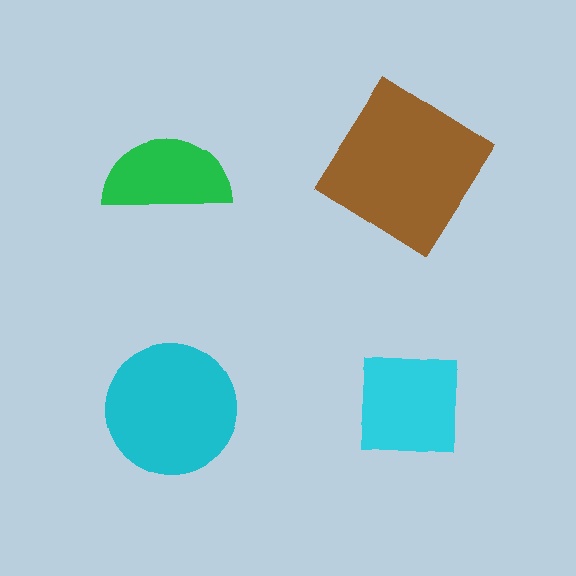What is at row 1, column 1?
A green semicircle.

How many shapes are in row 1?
2 shapes.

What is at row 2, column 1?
A cyan circle.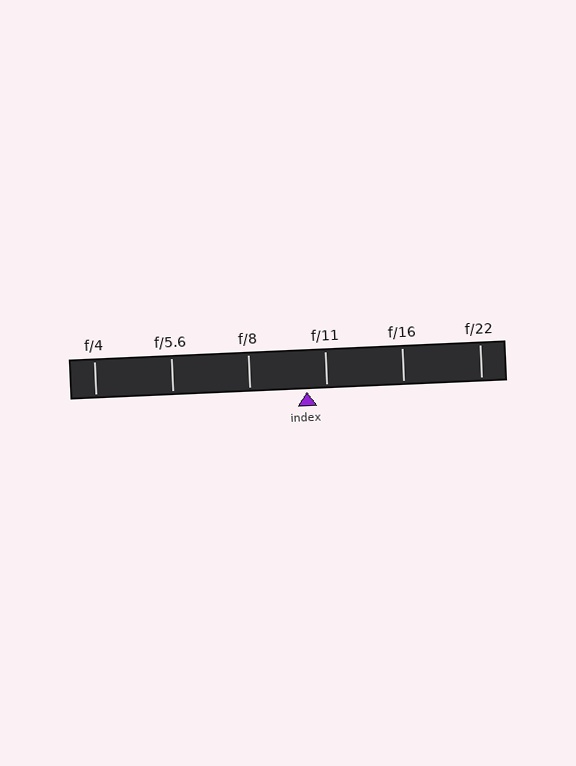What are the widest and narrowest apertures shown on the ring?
The widest aperture shown is f/4 and the narrowest is f/22.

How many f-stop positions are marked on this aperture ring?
There are 6 f-stop positions marked.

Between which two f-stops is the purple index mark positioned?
The index mark is between f/8 and f/11.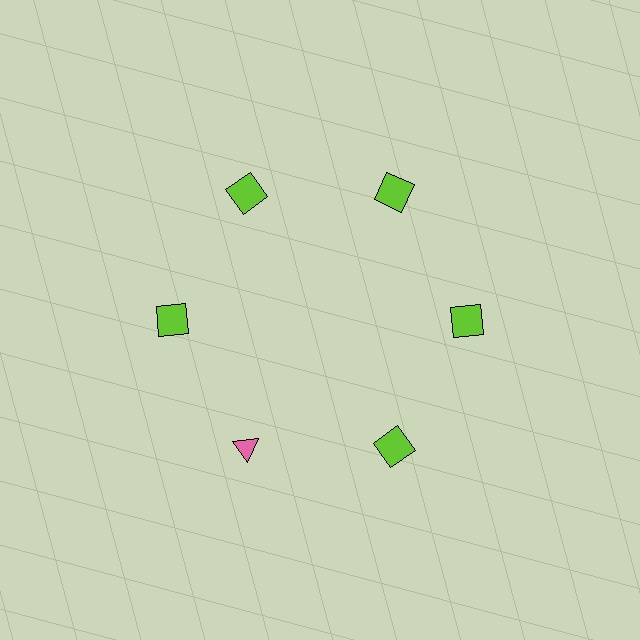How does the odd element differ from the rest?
It differs in both color (pink instead of lime) and shape (triangle instead of square).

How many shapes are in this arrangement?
There are 6 shapes arranged in a ring pattern.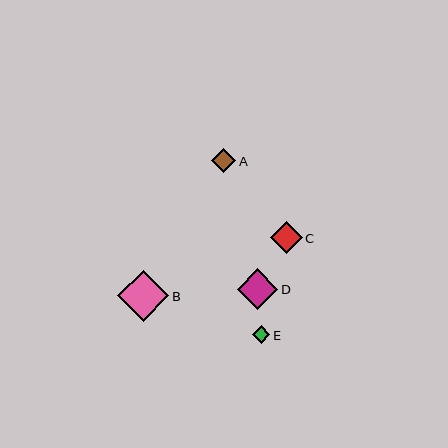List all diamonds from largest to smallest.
From largest to smallest: B, D, C, A, E.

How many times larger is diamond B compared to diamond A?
Diamond B is approximately 2.1 times the size of diamond A.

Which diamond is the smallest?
Diamond E is the smallest with a size of approximately 17 pixels.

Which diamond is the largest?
Diamond B is the largest with a size of approximately 52 pixels.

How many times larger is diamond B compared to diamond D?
Diamond B is approximately 1.3 times the size of diamond D.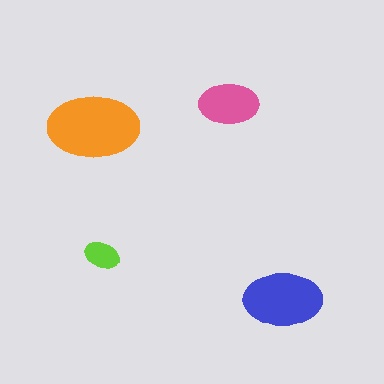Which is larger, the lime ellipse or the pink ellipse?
The pink one.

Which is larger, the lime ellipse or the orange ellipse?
The orange one.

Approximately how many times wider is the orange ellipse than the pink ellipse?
About 1.5 times wider.